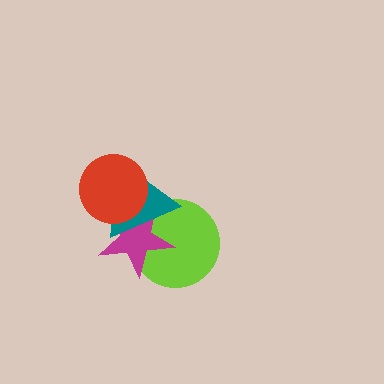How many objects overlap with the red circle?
2 objects overlap with the red circle.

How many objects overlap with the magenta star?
3 objects overlap with the magenta star.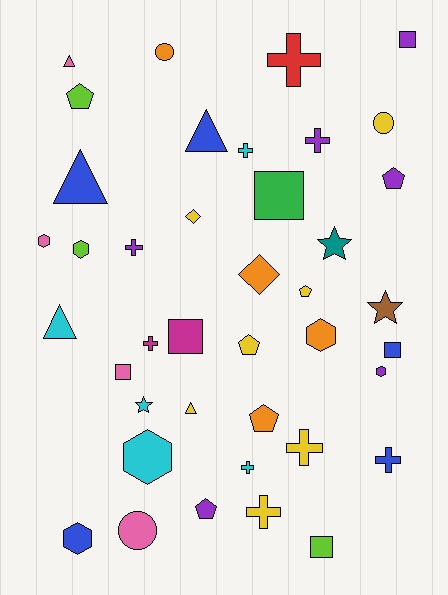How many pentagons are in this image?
There are 6 pentagons.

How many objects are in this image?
There are 40 objects.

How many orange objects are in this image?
There are 4 orange objects.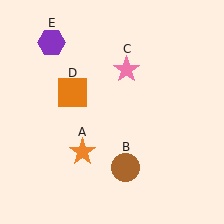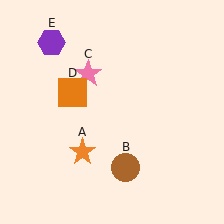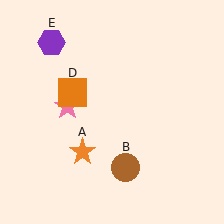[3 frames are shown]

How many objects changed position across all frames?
1 object changed position: pink star (object C).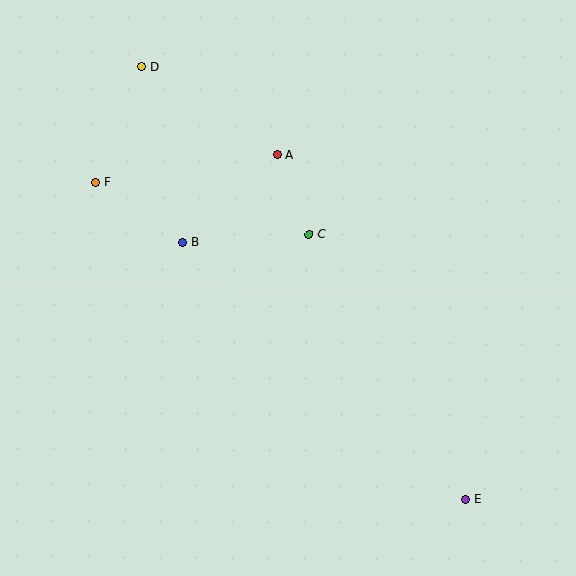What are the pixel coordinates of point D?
Point D is at (142, 67).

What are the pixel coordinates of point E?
Point E is at (466, 499).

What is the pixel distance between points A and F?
The distance between A and F is 184 pixels.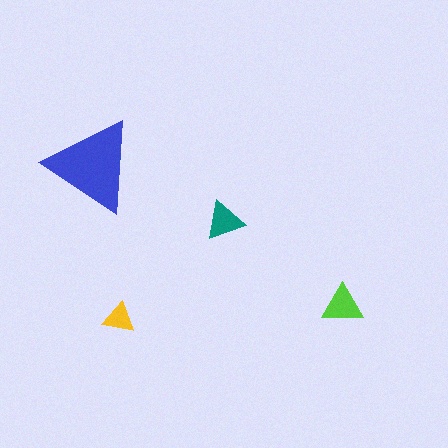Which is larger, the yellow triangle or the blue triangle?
The blue one.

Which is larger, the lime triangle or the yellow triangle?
The lime one.